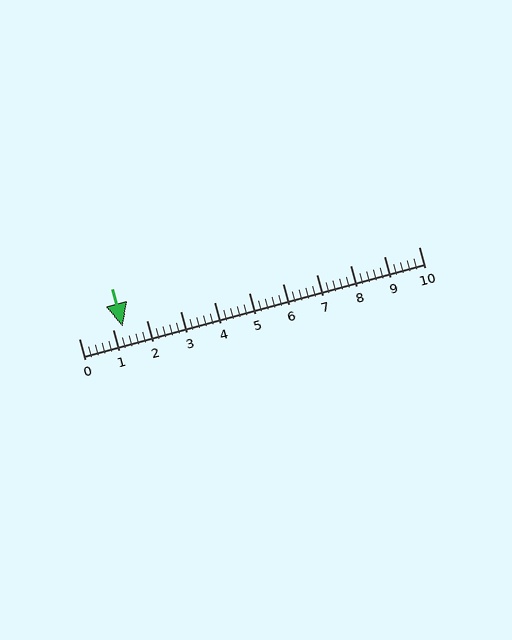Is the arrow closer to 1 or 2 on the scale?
The arrow is closer to 1.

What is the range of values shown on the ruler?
The ruler shows values from 0 to 10.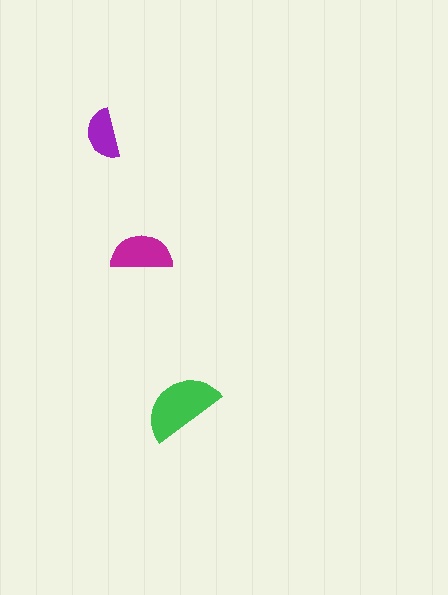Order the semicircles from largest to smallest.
the green one, the magenta one, the purple one.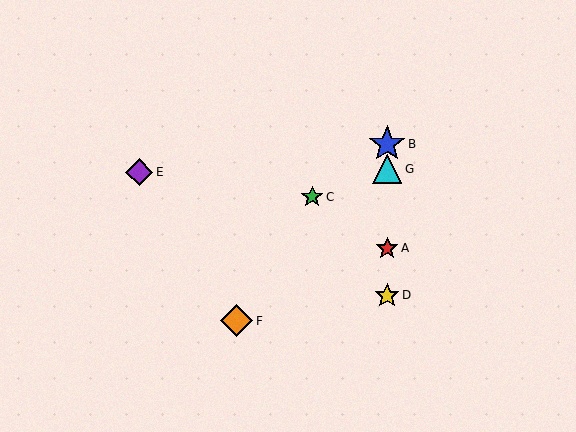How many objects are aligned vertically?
4 objects (A, B, D, G) are aligned vertically.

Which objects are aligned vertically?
Objects A, B, D, G are aligned vertically.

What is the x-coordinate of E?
Object E is at x≈139.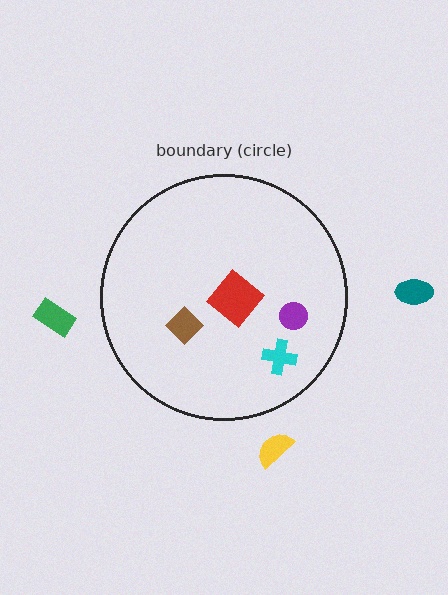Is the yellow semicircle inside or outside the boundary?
Outside.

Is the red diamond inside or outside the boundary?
Inside.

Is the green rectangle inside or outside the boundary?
Outside.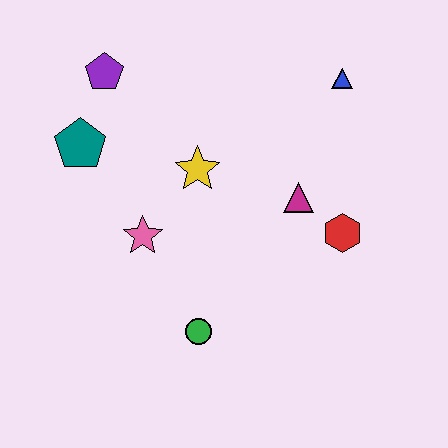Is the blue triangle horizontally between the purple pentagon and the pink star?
No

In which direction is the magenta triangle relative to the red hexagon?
The magenta triangle is to the left of the red hexagon.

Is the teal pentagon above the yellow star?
Yes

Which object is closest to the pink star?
The yellow star is closest to the pink star.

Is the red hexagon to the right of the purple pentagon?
Yes